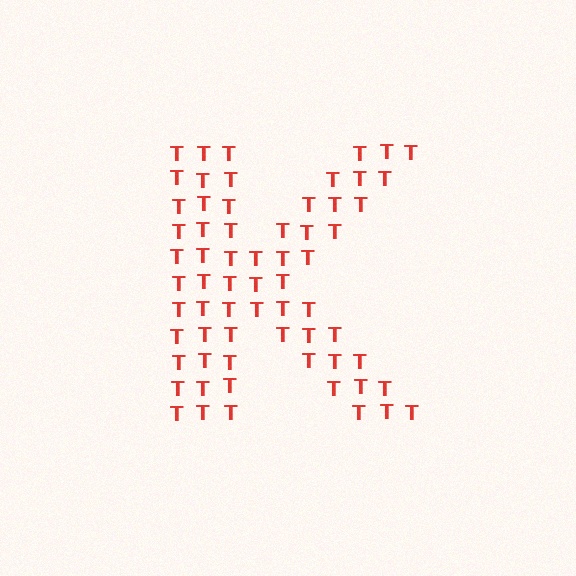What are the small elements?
The small elements are letter T's.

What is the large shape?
The large shape is the letter K.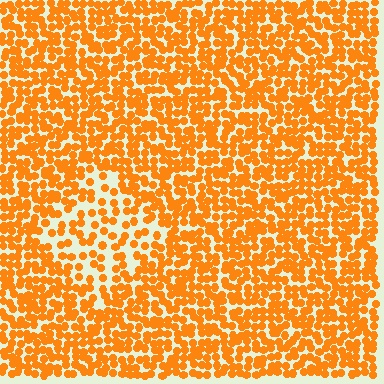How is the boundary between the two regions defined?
The boundary is defined by a change in element density (approximately 1.9x ratio). All elements are the same color, size, and shape.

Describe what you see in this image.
The image contains small orange elements arranged at two different densities. A diamond-shaped region is visible where the elements are less densely packed than the surrounding area.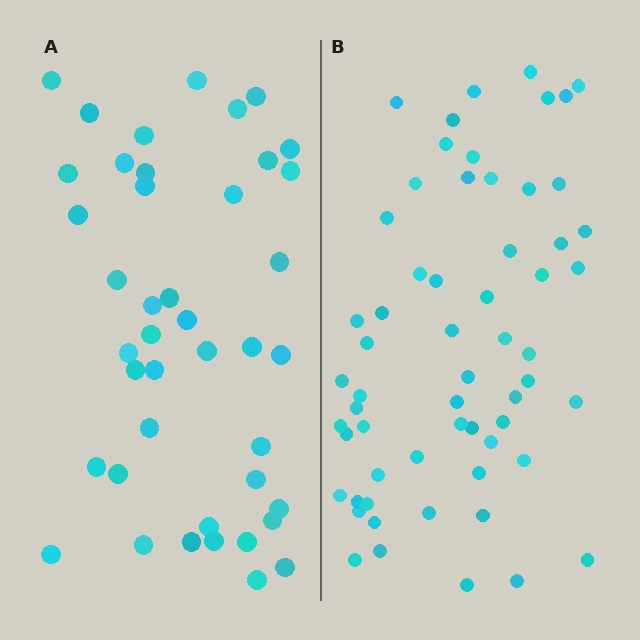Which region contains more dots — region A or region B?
Region B (the right region) has more dots.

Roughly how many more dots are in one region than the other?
Region B has approximately 20 more dots than region A.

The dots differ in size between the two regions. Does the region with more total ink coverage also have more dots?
No. Region A has more total ink coverage because its dots are larger, but region B actually contains more individual dots. Total area can be misleading — the number of items is what matters here.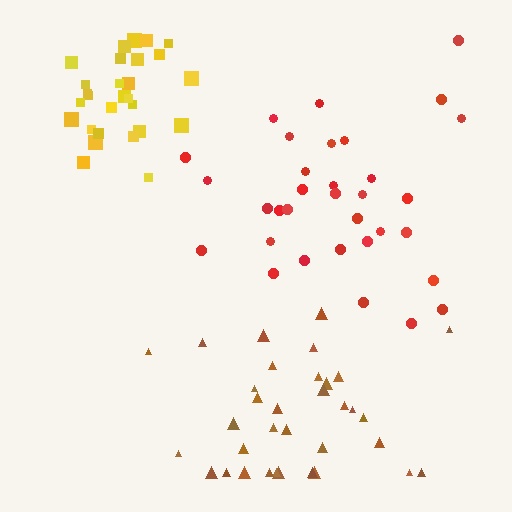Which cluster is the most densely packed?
Yellow.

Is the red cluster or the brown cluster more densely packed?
Red.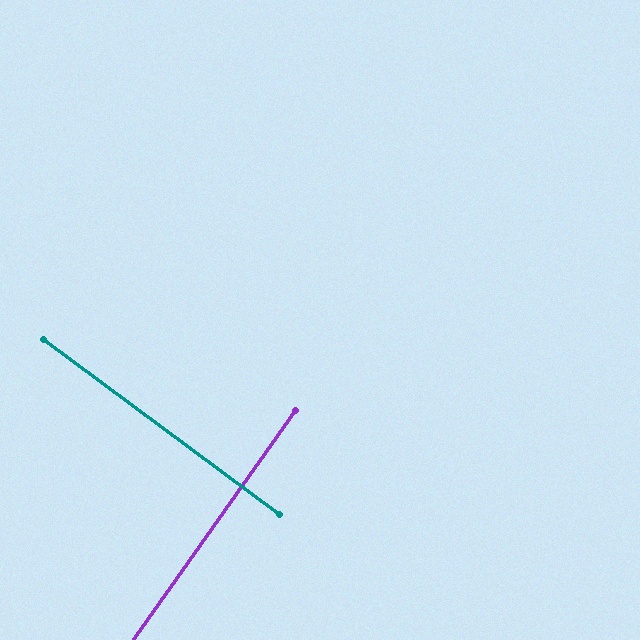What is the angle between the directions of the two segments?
Approximately 89 degrees.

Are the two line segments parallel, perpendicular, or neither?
Perpendicular — they meet at approximately 89°.